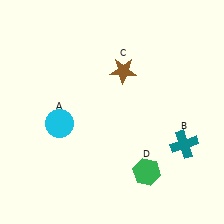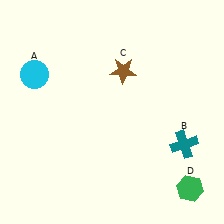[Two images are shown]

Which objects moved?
The objects that moved are: the cyan circle (A), the green hexagon (D).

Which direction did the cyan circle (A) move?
The cyan circle (A) moved up.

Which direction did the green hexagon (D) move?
The green hexagon (D) moved right.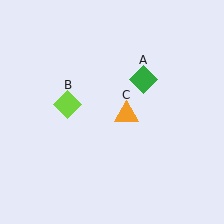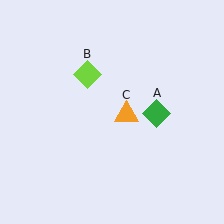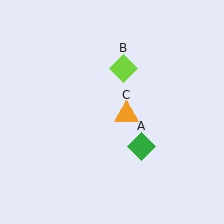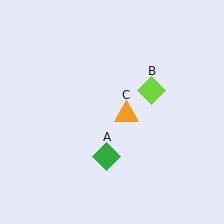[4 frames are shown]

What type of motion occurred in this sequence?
The green diamond (object A), lime diamond (object B) rotated clockwise around the center of the scene.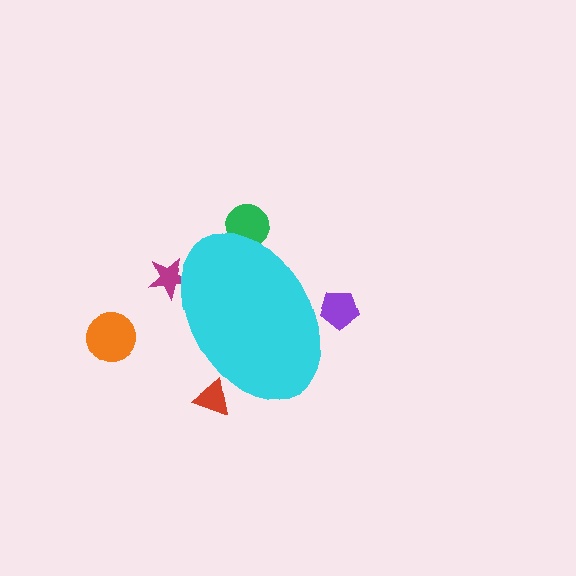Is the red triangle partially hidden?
Yes, the red triangle is partially hidden behind the cyan ellipse.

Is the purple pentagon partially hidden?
Yes, the purple pentagon is partially hidden behind the cyan ellipse.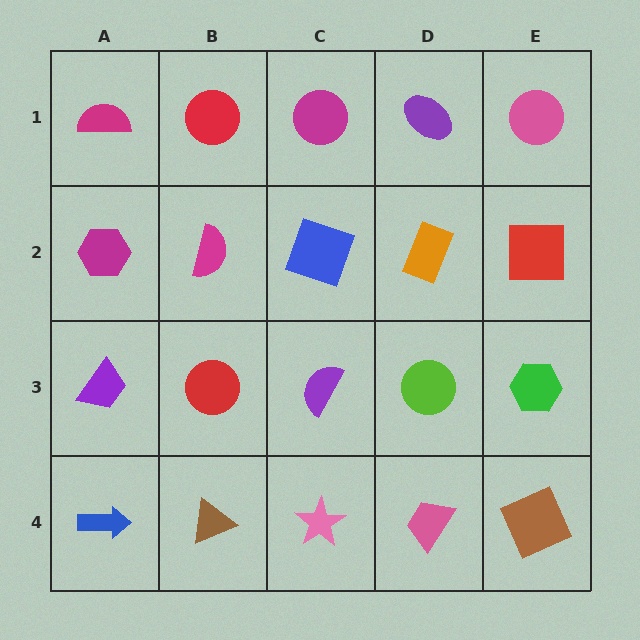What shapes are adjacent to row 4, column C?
A purple semicircle (row 3, column C), a brown triangle (row 4, column B), a pink trapezoid (row 4, column D).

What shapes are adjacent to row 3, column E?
A red square (row 2, column E), a brown square (row 4, column E), a lime circle (row 3, column D).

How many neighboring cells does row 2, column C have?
4.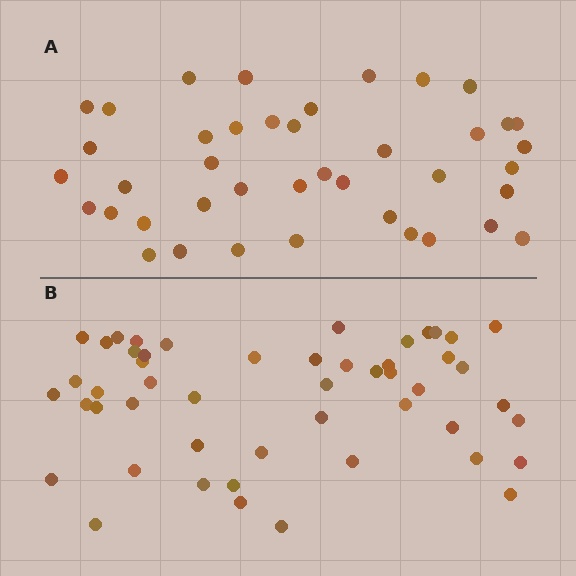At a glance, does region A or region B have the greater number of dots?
Region B (the bottom region) has more dots.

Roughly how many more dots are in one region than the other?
Region B has roughly 8 or so more dots than region A.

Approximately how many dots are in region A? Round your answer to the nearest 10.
About 40 dots. (The exact count is 41, which rounds to 40.)